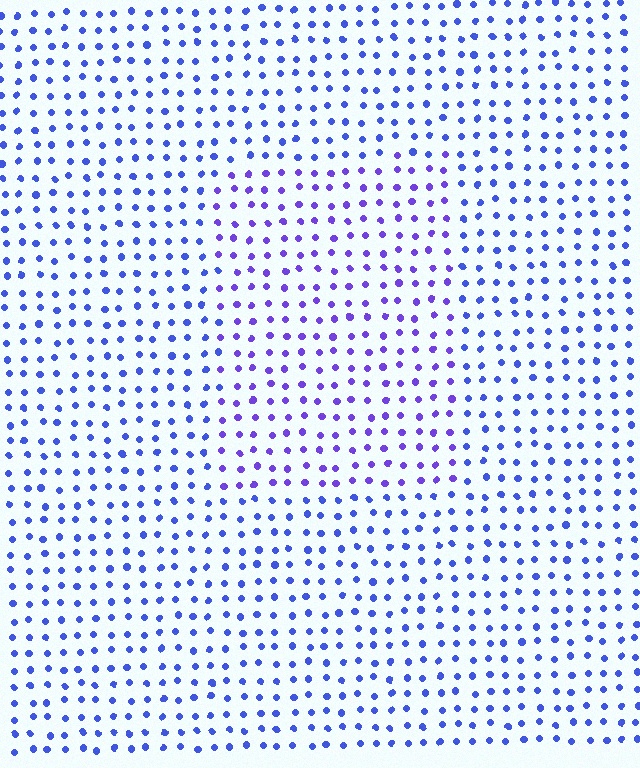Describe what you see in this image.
The image is filled with small blue elements in a uniform arrangement. A rectangle-shaped region is visible where the elements are tinted to a slightly different hue, forming a subtle color boundary.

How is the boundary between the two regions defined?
The boundary is defined purely by a slight shift in hue (about 27 degrees). Spacing, size, and orientation are identical on both sides.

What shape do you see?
I see a rectangle.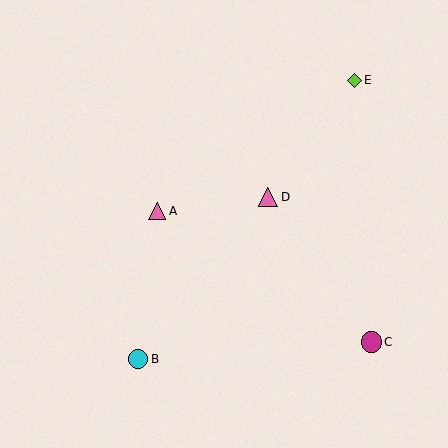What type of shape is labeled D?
Shape D is a pink triangle.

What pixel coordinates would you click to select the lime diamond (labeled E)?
Click at (354, 80) to select the lime diamond E.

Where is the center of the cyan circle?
The center of the cyan circle is at (138, 359).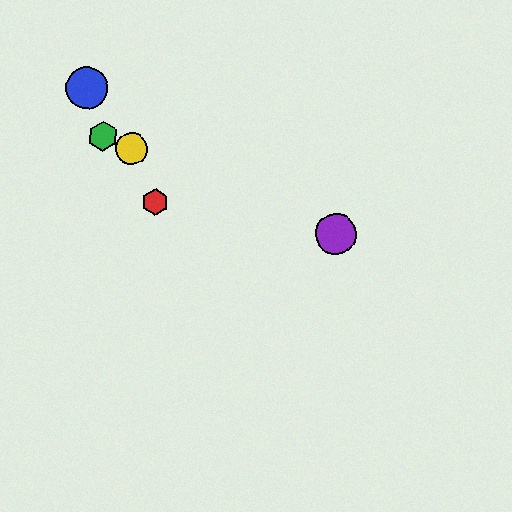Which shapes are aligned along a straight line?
The green hexagon, the yellow circle, the purple circle are aligned along a straight line.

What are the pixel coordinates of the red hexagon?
The red hexagon is at (155, 202).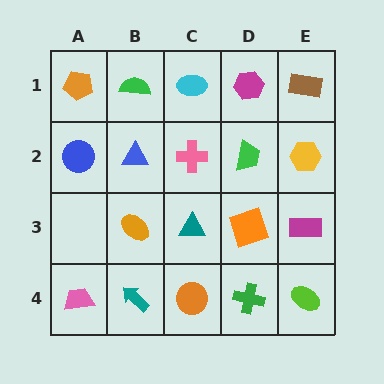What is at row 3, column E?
A magenta rectangle.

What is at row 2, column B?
A blue triangle.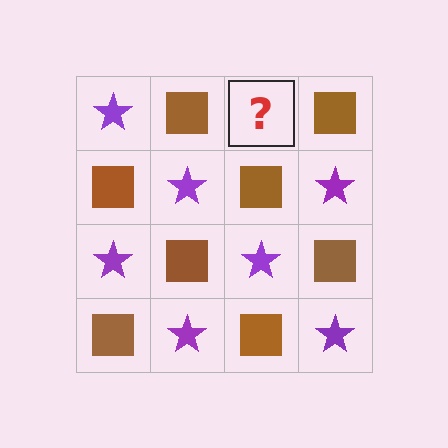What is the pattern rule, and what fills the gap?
The rule is that it alternates purple star and brown square in a checkerboard pattern. The gap should be filled with a purple star.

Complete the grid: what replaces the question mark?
The question mark should be replaced with a purple star.